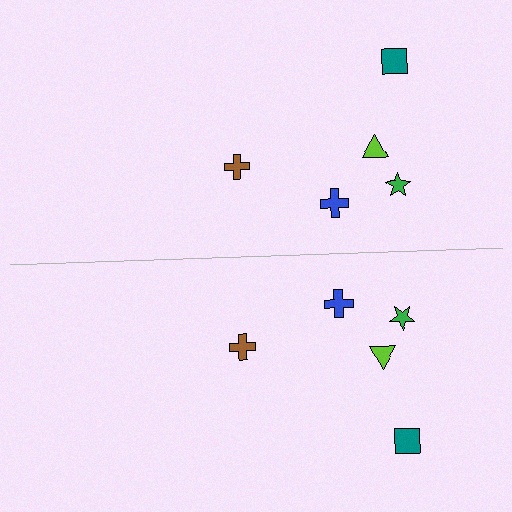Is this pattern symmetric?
Yes, this pattern has bilateral (reflection) symmetry.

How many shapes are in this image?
There are 10 shapes in this image.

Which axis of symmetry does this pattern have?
The pattern has a horizontal axis of symmetry running through the center of the image.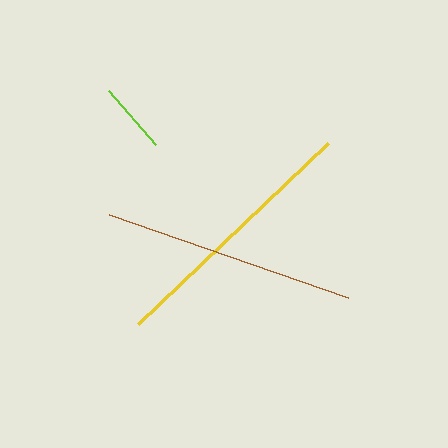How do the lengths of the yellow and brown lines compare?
The yellow and brown lines are approximately the same length.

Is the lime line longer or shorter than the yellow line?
The yellow line is longer than the lime line.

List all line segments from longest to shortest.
From longest to shortest: yellow, brown, lime.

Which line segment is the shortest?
The lime line is the shortest at approximately 72 pixels.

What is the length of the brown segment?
The brown segment is approximately 253 pixels long.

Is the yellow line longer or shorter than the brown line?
The yellow line is longer than the brown line.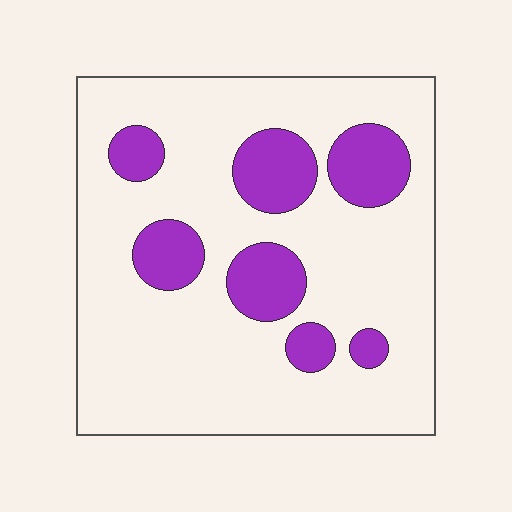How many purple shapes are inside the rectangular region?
7.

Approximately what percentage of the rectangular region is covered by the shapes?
Approximately 20%.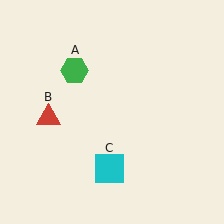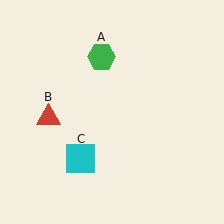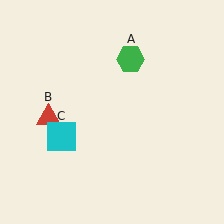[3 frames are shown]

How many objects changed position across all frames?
2 objects changed position: green hexagon (object A), cyan square (object C).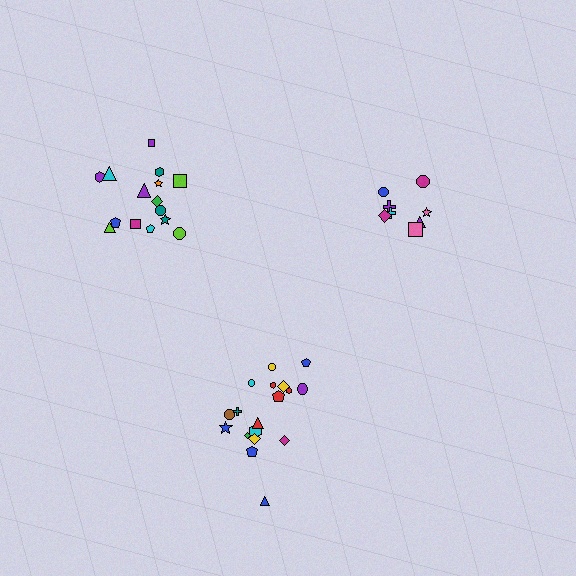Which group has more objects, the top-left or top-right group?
The top-left group.